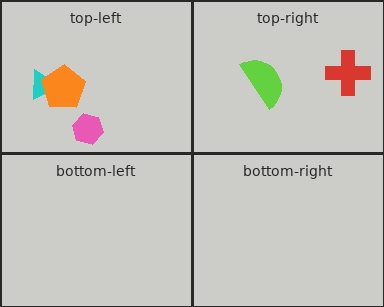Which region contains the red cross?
The top-right region.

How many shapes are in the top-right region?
2.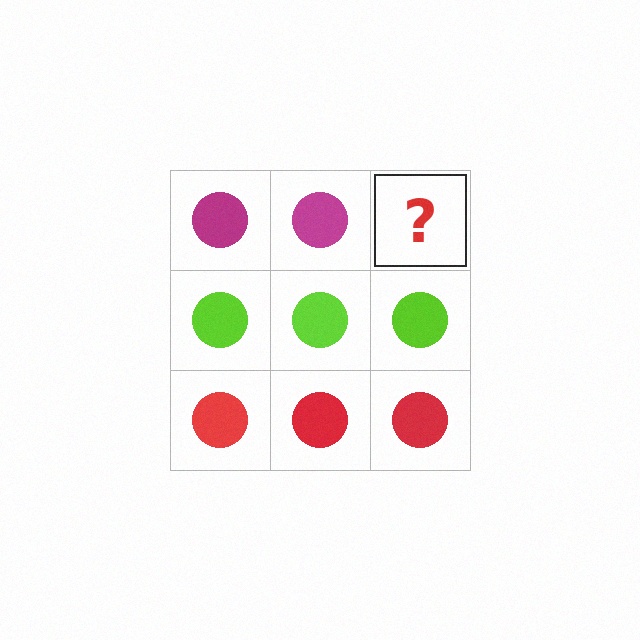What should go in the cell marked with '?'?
The missing cell should contain a magenta circle.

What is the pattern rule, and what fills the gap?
The rule is that each row has a consistent color. The gap should be filled with a magenta circle.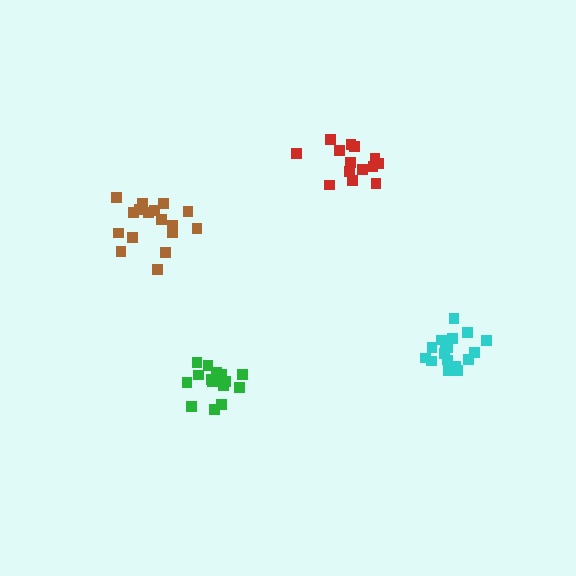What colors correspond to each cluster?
The clusters are colored: brown, cyan, red, green.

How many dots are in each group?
Group 1: 17 dots, Group 2: 18 dots, Group 3: 14 dots, Group 4: 16 dots (65 total).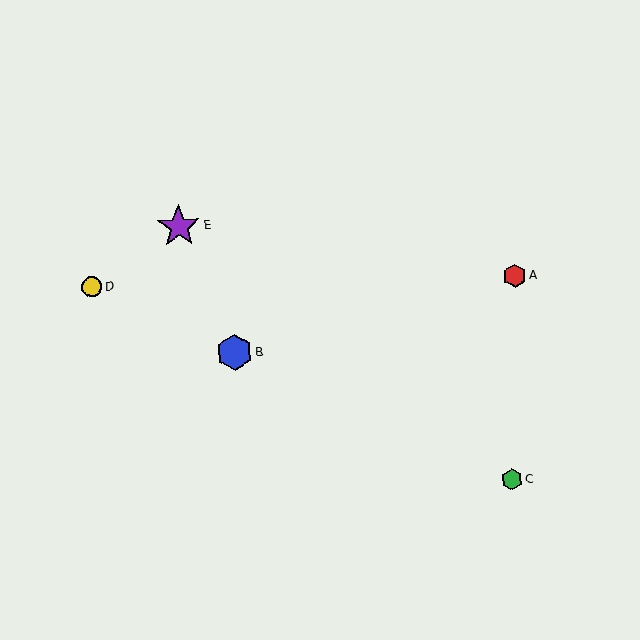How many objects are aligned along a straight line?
3 objects (B, C, D) are aligned along a straight line.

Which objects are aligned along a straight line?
Objects B, C, D are aligned along a straight line.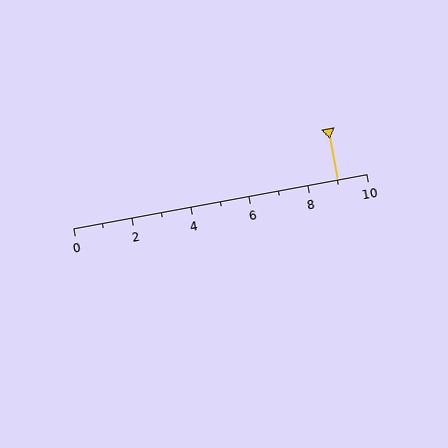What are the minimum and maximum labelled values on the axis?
The axis runs from 0 to 10.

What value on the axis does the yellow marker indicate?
The marker indicates approximately 9.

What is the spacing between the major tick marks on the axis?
The major ticks are spaced 2 apart.